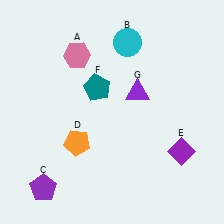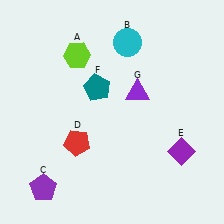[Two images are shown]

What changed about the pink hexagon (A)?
In Image 1, A is pink. In Image 2, it changed to lime.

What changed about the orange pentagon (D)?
In Image 1, D is orange. In Image 2, it changed to red.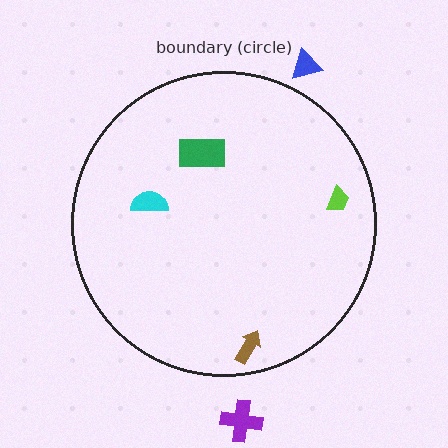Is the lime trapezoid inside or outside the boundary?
Inside.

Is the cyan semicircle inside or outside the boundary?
Inside.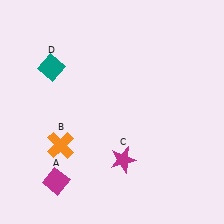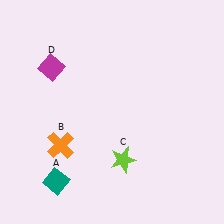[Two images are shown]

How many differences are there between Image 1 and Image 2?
There are 3 differences between the two images.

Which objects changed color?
A changed from magenta to teal. C changed from magenta to lime. D changed from teal to magenta.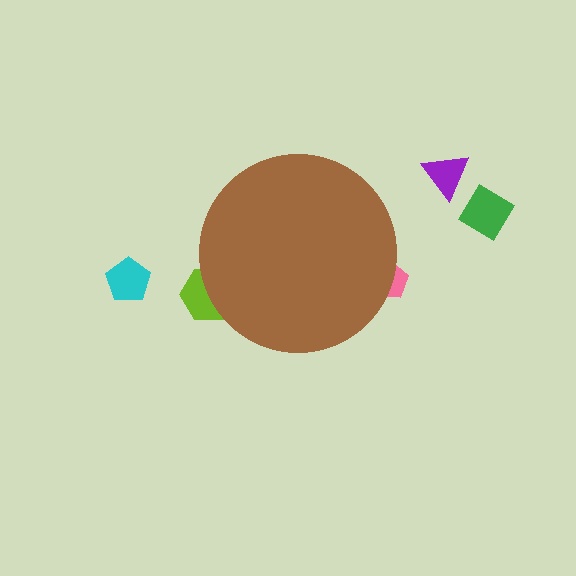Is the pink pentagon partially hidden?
Yes, the pink pentagon is partially hidden behind the brown circle.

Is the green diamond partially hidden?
No, the green diamond is fully visible.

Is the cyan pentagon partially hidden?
No, the cyan pentagon is fully visible.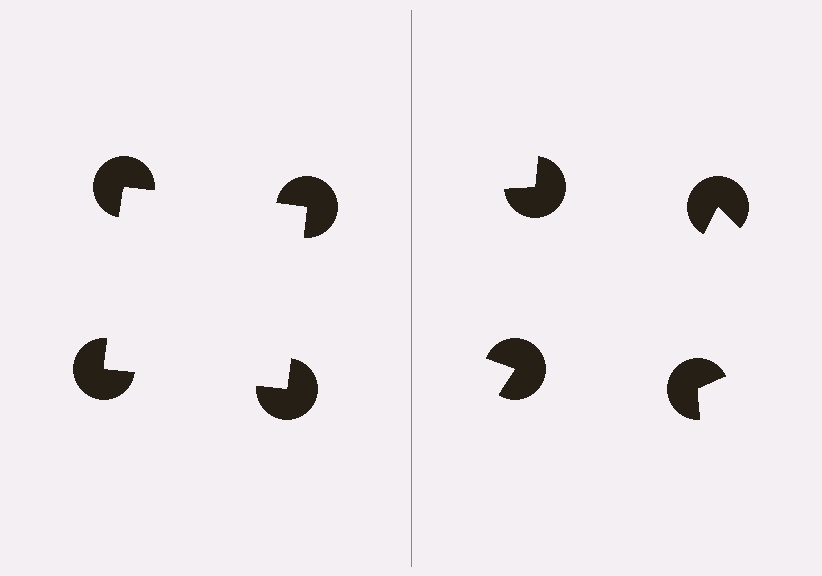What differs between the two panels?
The pac-man discs are positioned identically on both sides; only the wedge orientations differ. On the left they align to a square; on the right they are misaligned.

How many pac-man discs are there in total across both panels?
8 — 4 on each side.